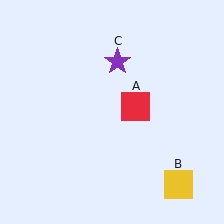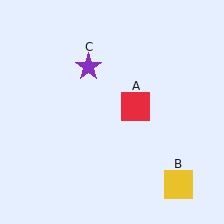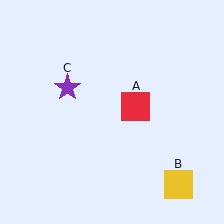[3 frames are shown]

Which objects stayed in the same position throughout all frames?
Red square (object A) and yellow square (object B) remained stationary.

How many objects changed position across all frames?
1 object changed position: purple star (object C).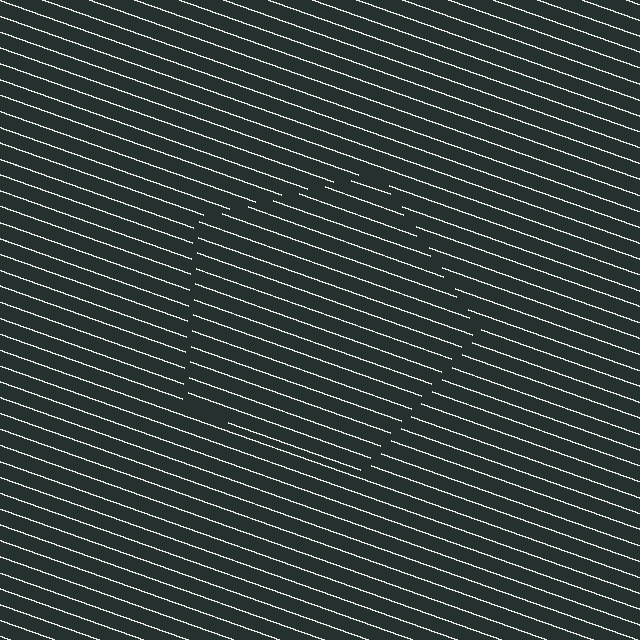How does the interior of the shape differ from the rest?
The interior of the shape contains the same grating, shifted by half a period — the contour is defined by the phase discontinuity where line-ends from the inner and outer gratings abut.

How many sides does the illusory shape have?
5 sides — the line-ends trace a pentagon.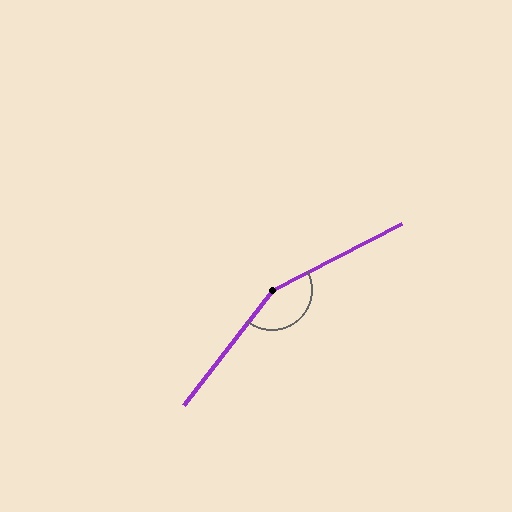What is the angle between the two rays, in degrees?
Approximately 155 degrees.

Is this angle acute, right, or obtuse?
It is obtuse.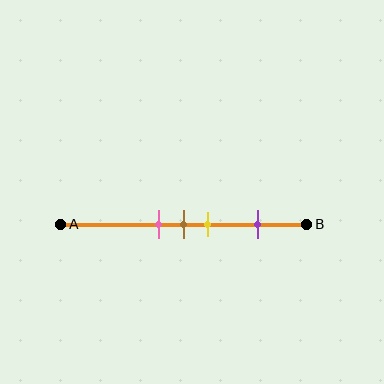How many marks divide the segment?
There are 4 marks dividing the segment.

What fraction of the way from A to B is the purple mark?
The purple mark is approximately 80% (0.8) of the way from A to B.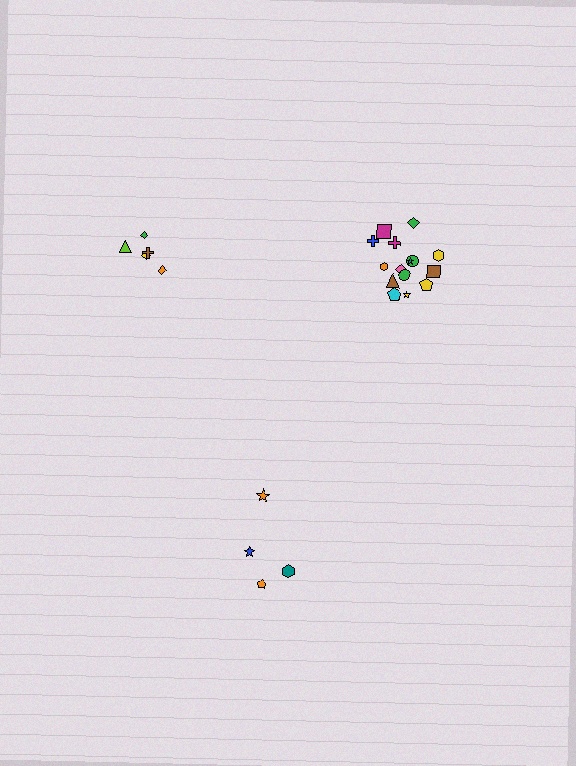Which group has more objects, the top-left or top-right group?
The top-right group.